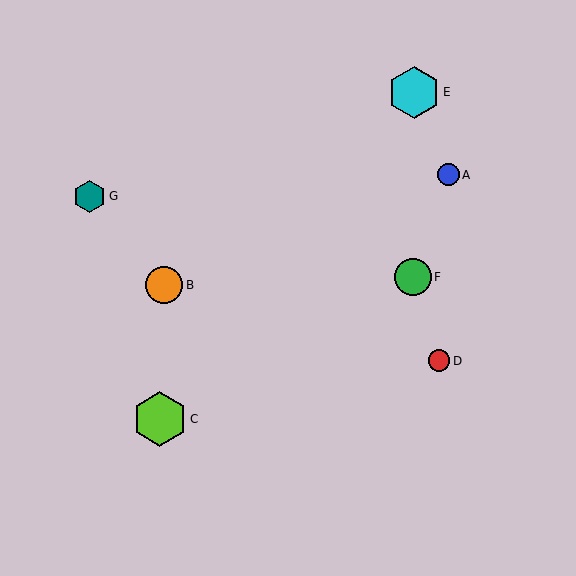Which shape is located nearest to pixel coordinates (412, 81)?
The cyan hexagon (labeled E) at (414, 92) is nearest to that location.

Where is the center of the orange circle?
The center of the orange circle is at (164, 285).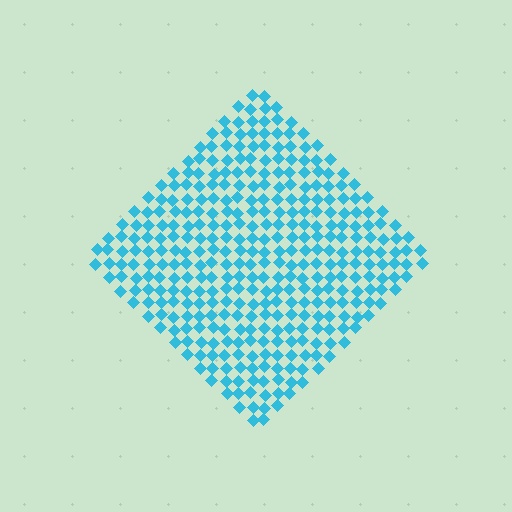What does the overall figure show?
The overall figure shows a diamond.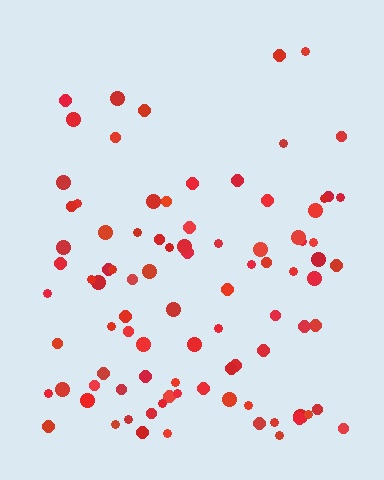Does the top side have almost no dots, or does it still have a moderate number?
Still a moderate number, just noticeably fewer than the bottom.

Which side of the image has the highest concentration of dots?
The bottom.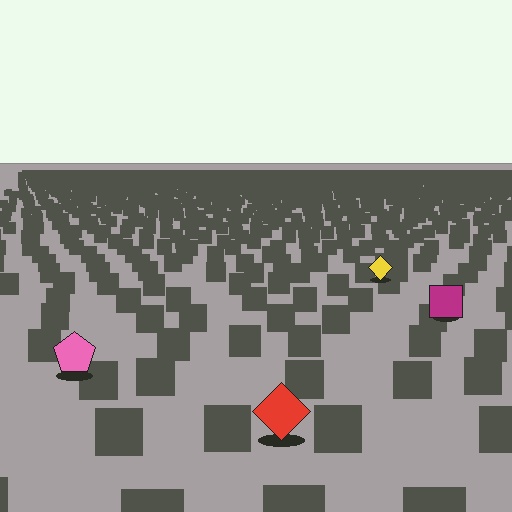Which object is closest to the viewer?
The red diamond is closest. The texture marks near it are larger and more spread out.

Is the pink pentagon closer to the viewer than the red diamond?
No. The red diamond is closer — you can tell from the texture gradient: the ground texture is coarser near it.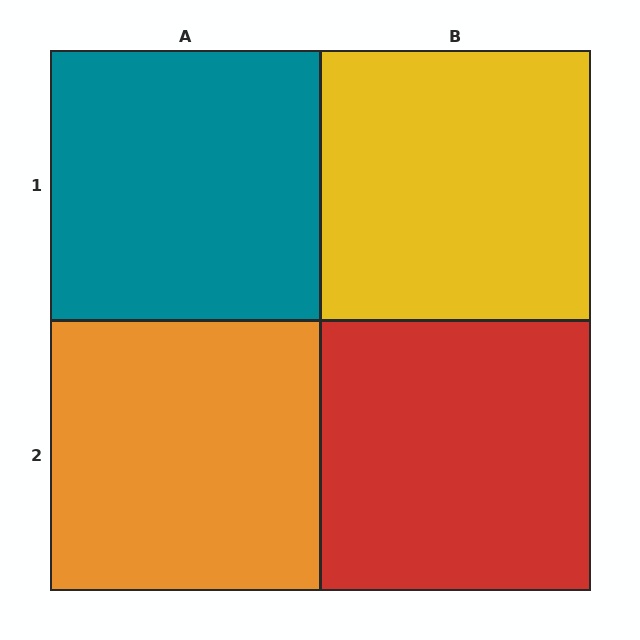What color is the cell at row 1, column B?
Yellow.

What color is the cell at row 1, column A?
Teal.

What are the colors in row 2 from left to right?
Orange, red.